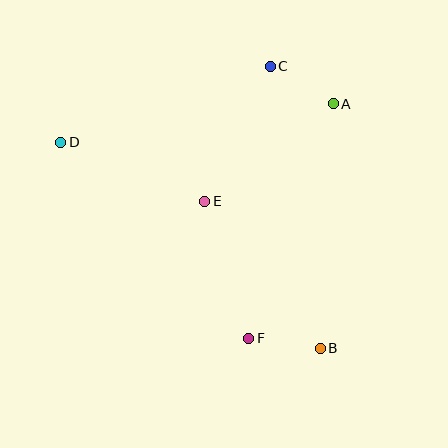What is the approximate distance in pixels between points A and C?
The distance between A and C is approximately 74 pixels.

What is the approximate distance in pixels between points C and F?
The distance between C and F is approximately 273 pixels.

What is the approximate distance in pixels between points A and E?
The distance between A and E is approximately 162 pixels.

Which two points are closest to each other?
Points B and F are closest to each other.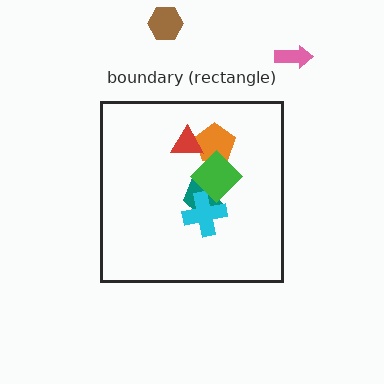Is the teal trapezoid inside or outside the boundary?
Inside.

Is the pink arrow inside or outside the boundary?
Outside.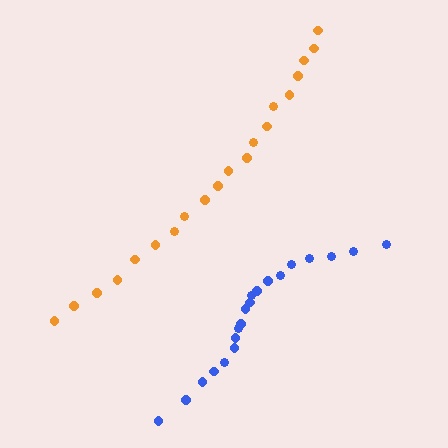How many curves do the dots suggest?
There are 2 distinct paths.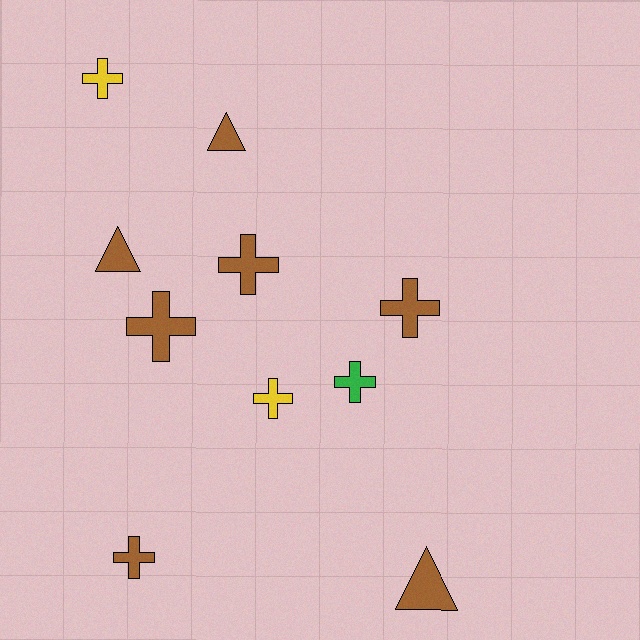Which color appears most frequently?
Brown, with 7 objects.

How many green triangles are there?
There are no green triangles.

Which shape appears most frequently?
Cross, with 7 objects.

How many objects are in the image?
There are 10 objects.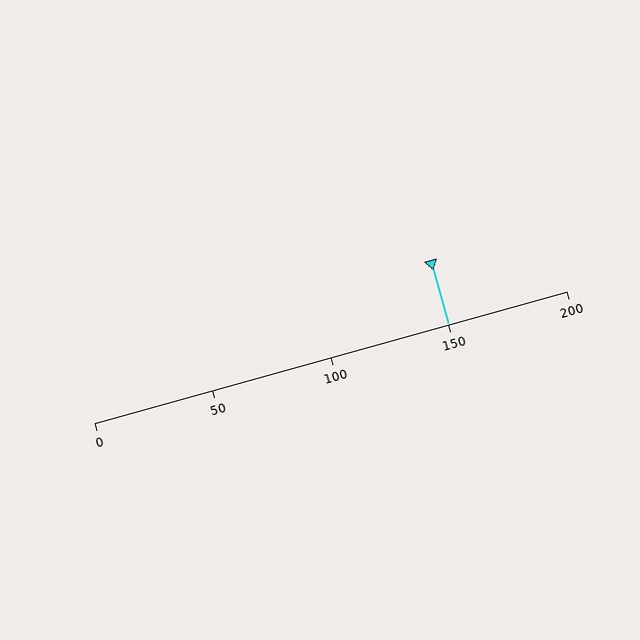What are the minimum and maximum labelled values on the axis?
The axis runs from 0 to 200.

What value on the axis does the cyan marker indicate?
The marker indicates approximately 150.